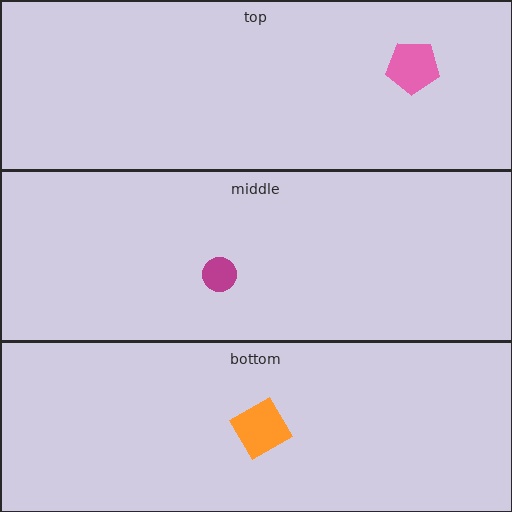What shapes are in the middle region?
The magenta circle.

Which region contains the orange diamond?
The bottom region.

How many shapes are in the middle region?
1.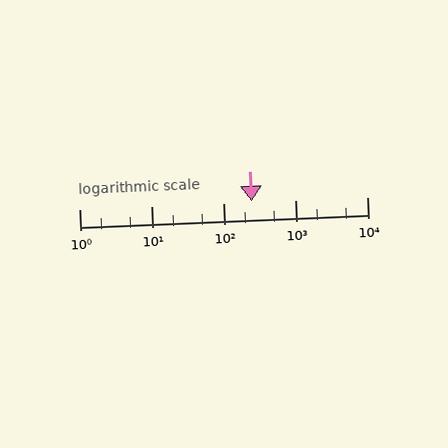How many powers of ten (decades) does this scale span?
The scale spans 4 decades, from 1 to 10000.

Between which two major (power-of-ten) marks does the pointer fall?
The pointer is between 100 and 1000.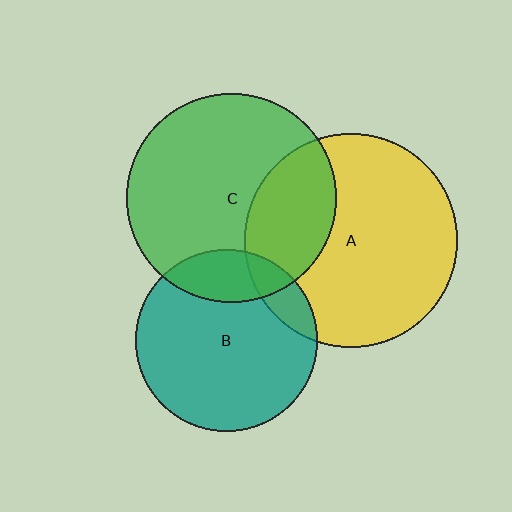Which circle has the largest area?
Circle A (yellow).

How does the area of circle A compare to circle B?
Approximately 1.4 times.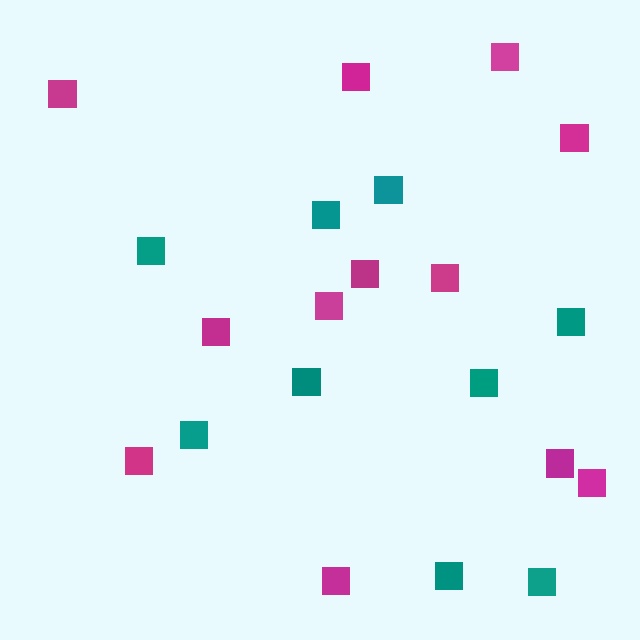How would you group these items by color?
There are 2 groups: one group of magenta squares (12) and one group of teal squares (9).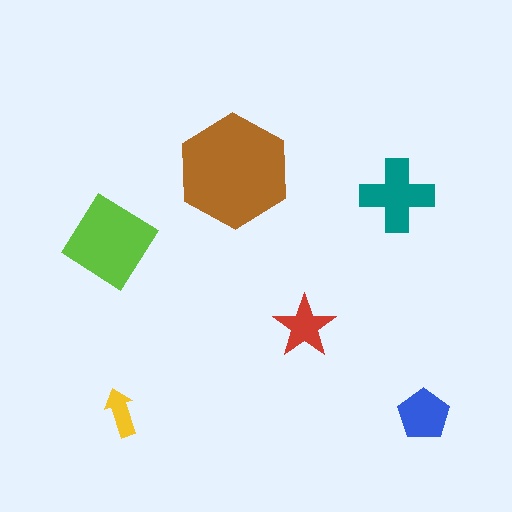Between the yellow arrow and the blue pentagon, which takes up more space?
The blue pentagon.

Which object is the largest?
The brown hexagon.